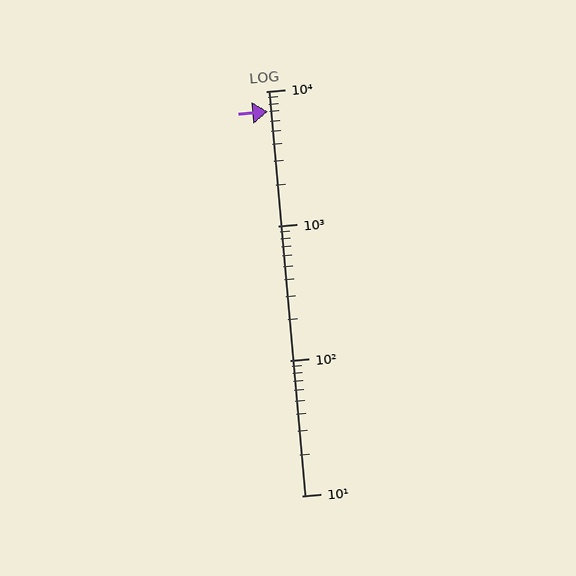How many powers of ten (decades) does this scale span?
The scale spans 3 decades, from 10 to 10000.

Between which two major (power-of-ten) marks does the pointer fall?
The pointer is between 1000 and 10000.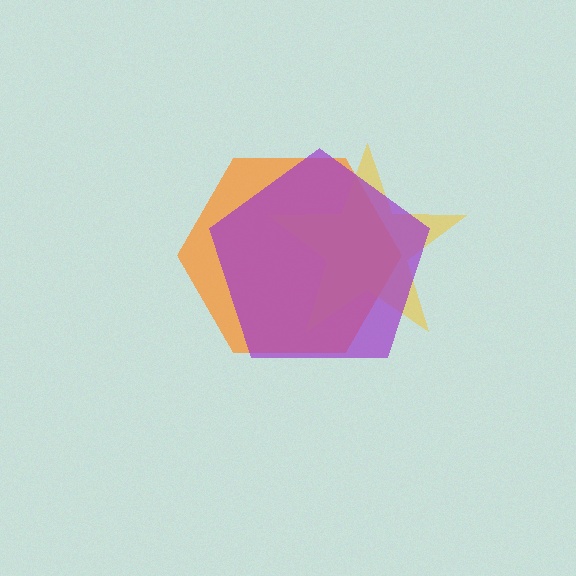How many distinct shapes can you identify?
There are 3 distinct shapes: an orange hexagon, a yellow star, a purple pentagon.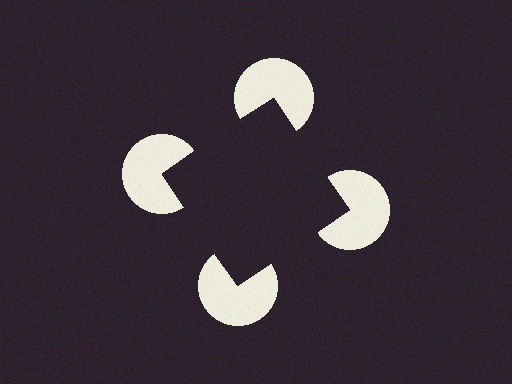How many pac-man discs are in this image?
There are 4 — one at each vertex of the illusory square.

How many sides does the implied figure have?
4 sides.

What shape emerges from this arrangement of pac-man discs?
An illusory square — its edges are inferred from the aligned wedge cuts in the pac-man discs, not physically drawn.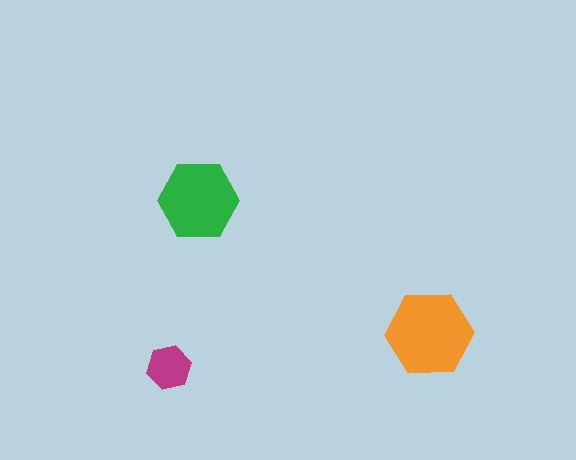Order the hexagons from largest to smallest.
the orange one, the green one, the magenta one.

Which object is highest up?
The green hexagon is topmost.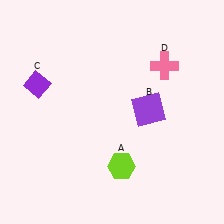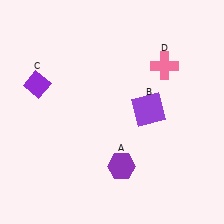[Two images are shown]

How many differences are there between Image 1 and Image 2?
There is 1 difference between the two images.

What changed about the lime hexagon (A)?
In Image 1, A is lime. In Image 2, it changed to purple.